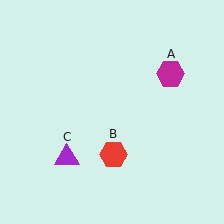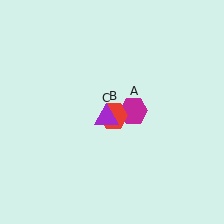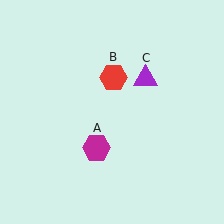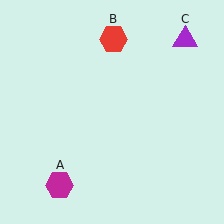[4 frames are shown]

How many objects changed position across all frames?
3 objects changed position: magenta hexagon (object A), red hexagon (object B), purple triangle (object C).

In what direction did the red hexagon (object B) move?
The red hexagon (object B) moved up.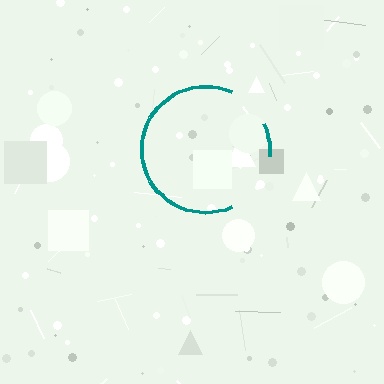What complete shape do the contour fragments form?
The contour fragments form a circle.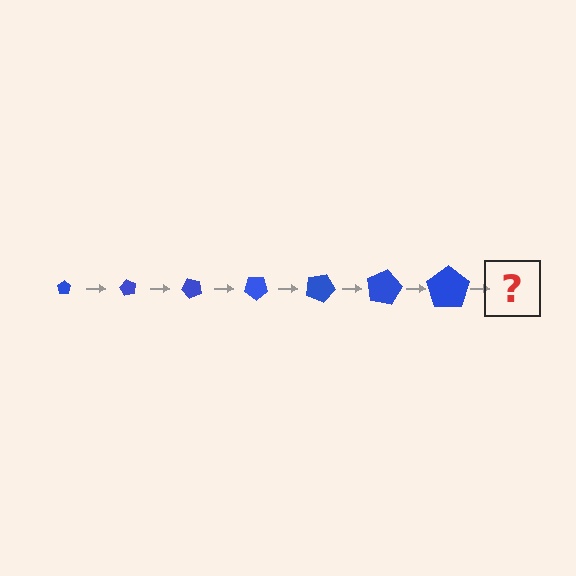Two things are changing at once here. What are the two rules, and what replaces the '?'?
The two rules are that the pentagon grows larger each step and it rotates 60 degrees each step. The '?' should be a pentagon, larger than the previous one and rotated 420 degrees from the start.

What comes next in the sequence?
The next element should be a pentagon, larger than the previous one and rotated 420 degrees from the start.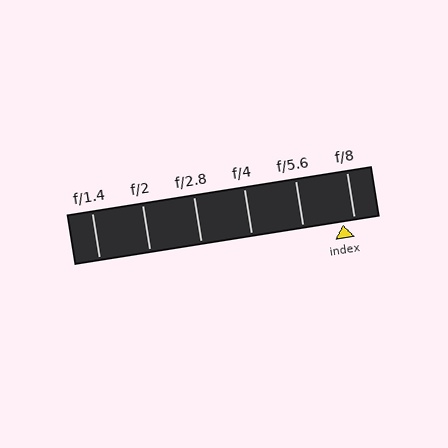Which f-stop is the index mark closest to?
The index mark is closest to f/8.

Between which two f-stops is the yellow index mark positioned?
The index mark is between f/5.6 and f/8.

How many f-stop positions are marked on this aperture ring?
There are 6 f-stop positions marked.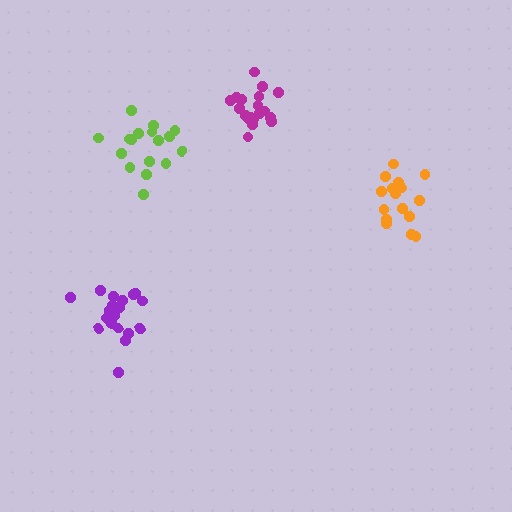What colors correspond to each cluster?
The clusters are colored: orange, purple, magenta, lime.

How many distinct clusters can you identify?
There are 4 distinct clusters.